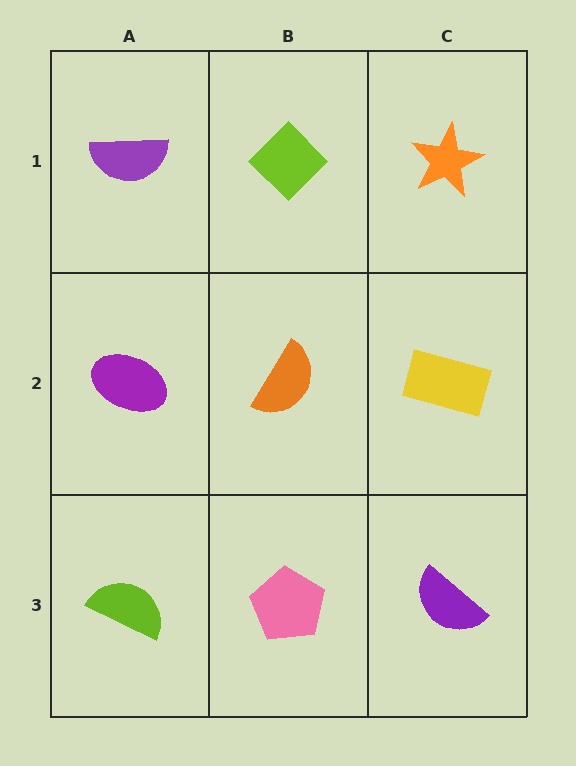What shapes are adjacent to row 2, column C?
An orange star (row 1, column C), a purple semicircle (row 3, column C), an orange semicircle (row 2, column B).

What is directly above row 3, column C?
A yellow rectangle.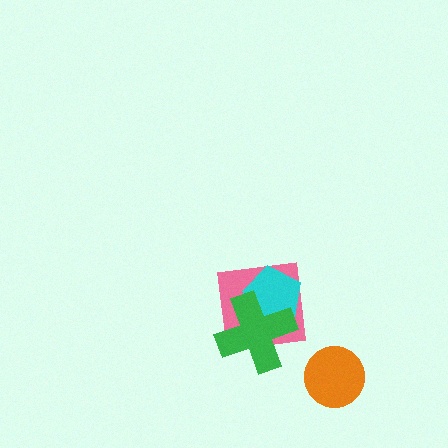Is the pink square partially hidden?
Yes, it is partially covered by another shape.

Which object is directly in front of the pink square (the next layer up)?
The cyan pentagon is directly in front of the pink square.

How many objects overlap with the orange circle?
0 objects overlap with the orange circle.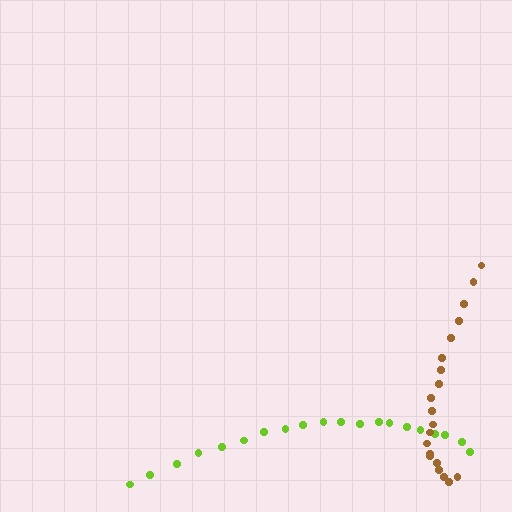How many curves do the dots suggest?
There are 2 distinct paths.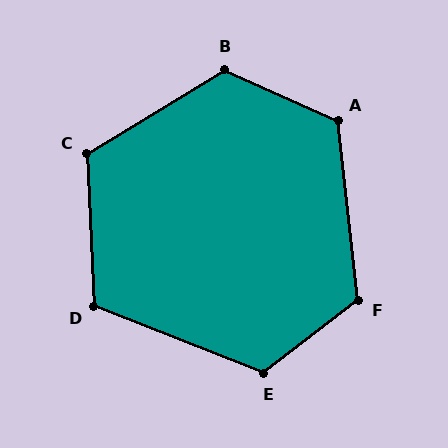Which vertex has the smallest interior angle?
D, at approximately 114 degrees.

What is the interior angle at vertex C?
Approximately 119 degrees (obtuse).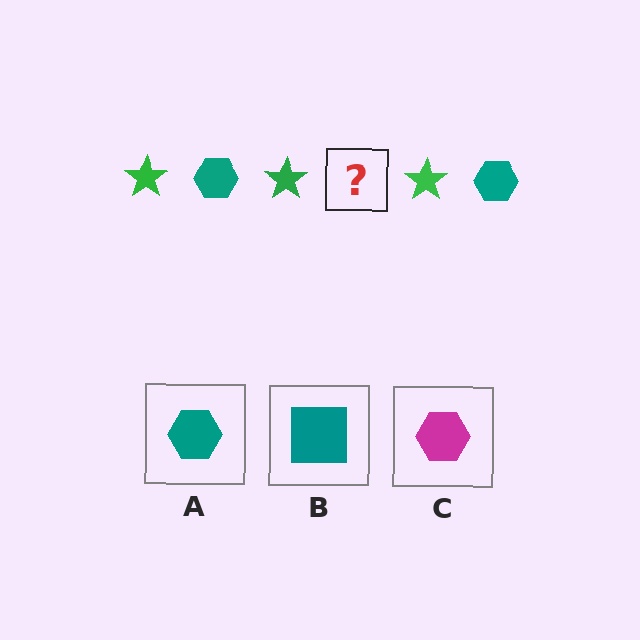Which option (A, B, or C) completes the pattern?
A.